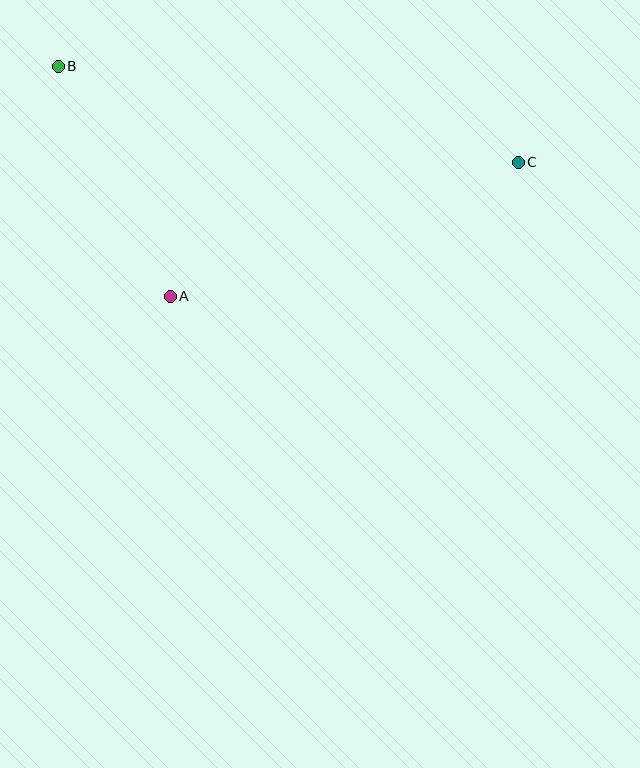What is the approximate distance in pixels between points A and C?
The distance between A and C is approximately 373 pixels.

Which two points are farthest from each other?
Points B and C are farthest from each other.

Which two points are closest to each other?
Points A and B are closest to each other.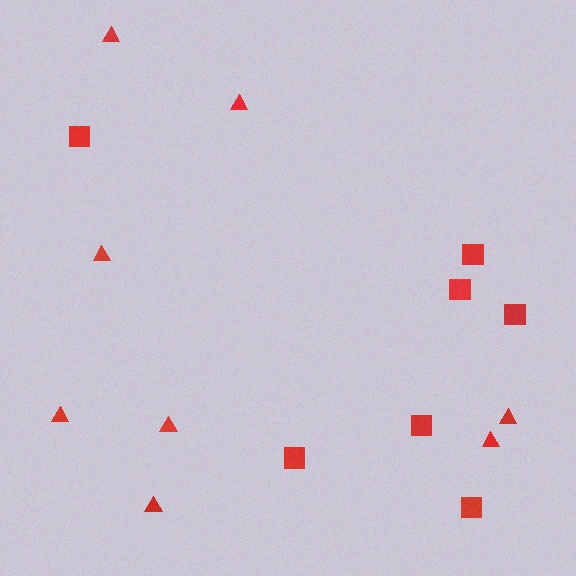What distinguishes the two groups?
There are 2 groups: one group of triangles (8) and one group of squares (7).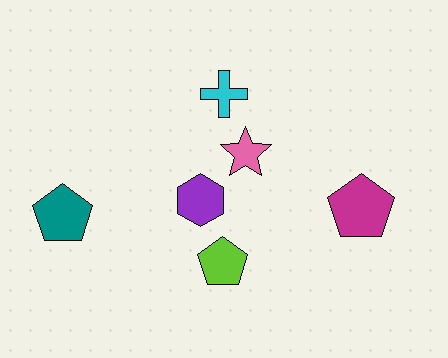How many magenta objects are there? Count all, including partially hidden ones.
There is 1 magenta object.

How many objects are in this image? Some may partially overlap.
There are 6 objects.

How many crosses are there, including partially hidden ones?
There is 1 cross.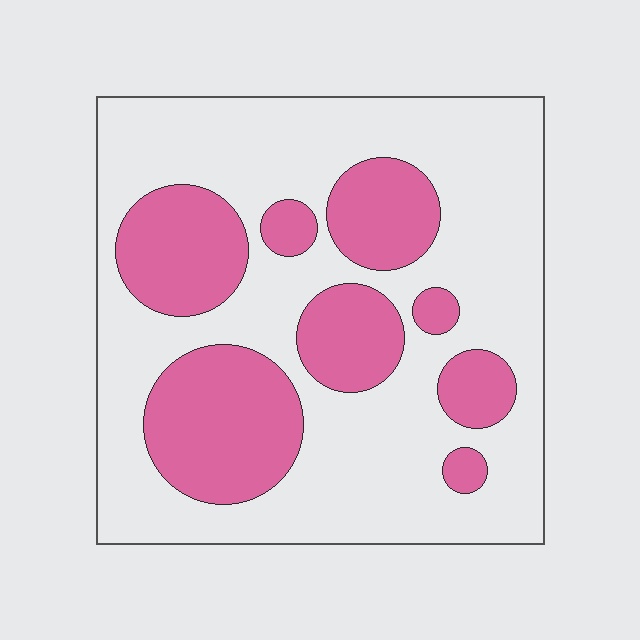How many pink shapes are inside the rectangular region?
8.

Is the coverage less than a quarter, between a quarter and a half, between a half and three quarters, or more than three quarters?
Between a quarter and a half.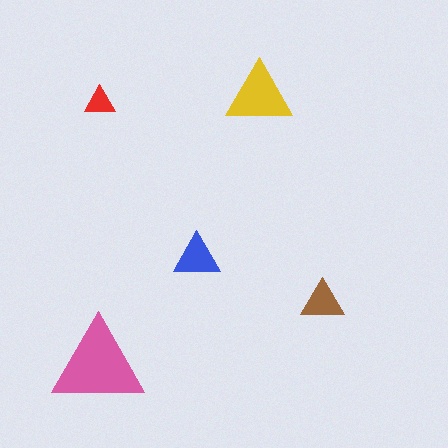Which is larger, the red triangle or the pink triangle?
The pink one.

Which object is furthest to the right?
The brown triangle is rightmost.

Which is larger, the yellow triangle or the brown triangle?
The yellow one.